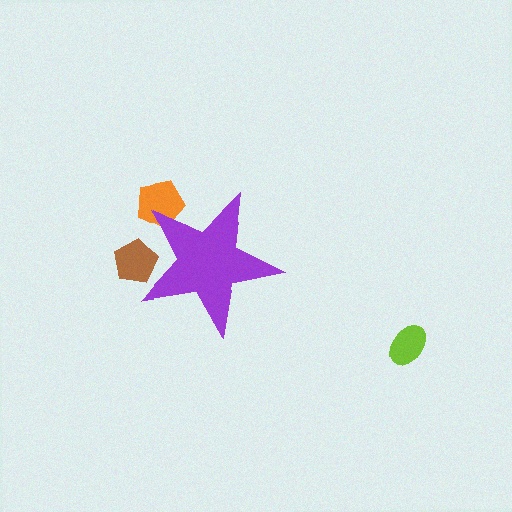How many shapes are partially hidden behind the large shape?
2 shapes are partially hidden.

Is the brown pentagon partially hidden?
Yes, the brown pentagon is partially hidden behind the purple star.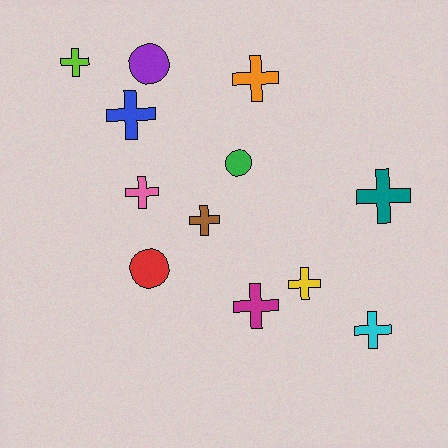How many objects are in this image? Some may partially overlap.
There are 12 objects.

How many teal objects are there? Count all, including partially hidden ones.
There is 1 teal object.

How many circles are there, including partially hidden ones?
There are 3 circles.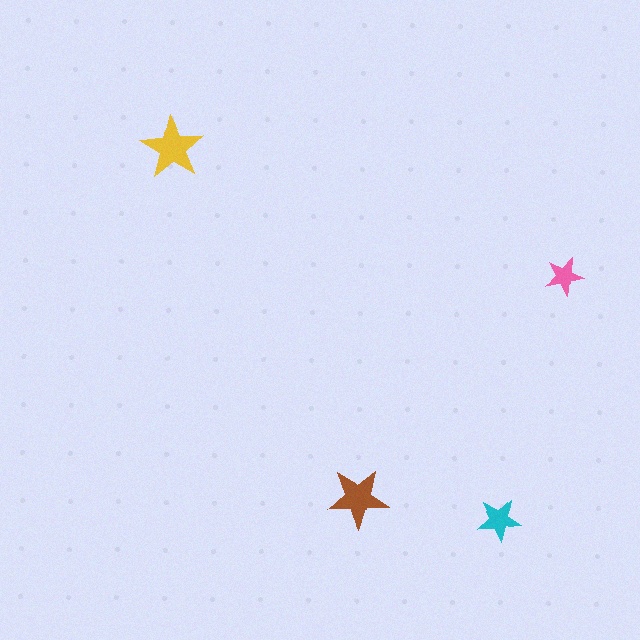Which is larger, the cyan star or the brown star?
The brown one.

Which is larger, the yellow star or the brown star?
The yellow one.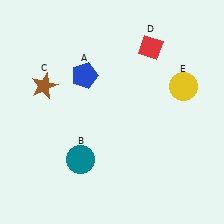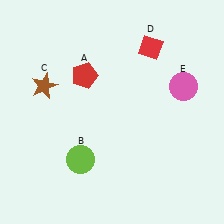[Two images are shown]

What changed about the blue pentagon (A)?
In Image 1, A is blue. In Image 2, it changed to red.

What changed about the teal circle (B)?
In Image 1, B is teal. In Image 2, it changed to lime.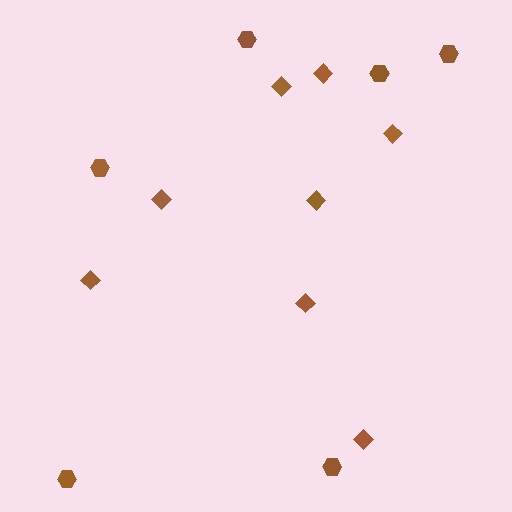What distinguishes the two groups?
There are 2 groups: one group of hexagons (6) and one group of diamonds (8).